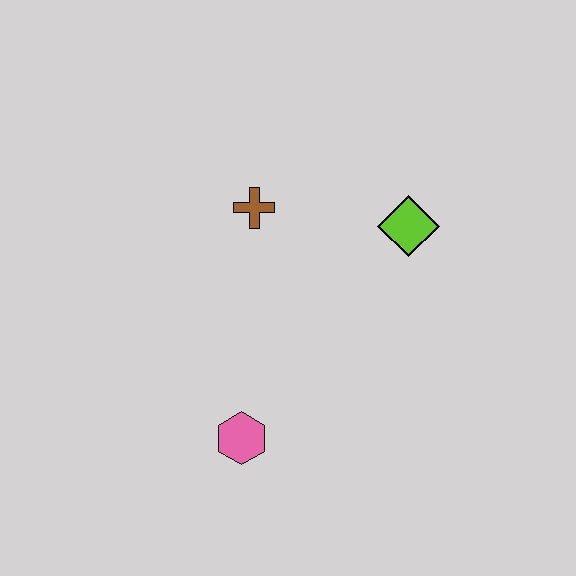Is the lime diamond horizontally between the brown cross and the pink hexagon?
No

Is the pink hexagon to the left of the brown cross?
Yes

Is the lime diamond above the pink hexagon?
Yes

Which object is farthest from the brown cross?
The pink hexagon is farthest from the brown cross.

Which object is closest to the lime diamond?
The brown cross is closest to the lime diamond.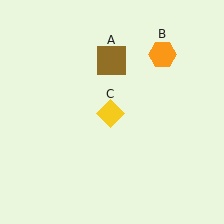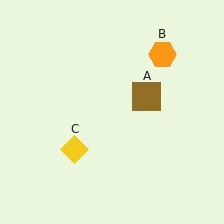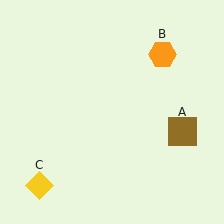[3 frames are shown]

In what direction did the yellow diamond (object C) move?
The yellow diamond (object C) moved down and to the left.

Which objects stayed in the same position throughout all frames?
Orange hexagon (object B) remained stationary.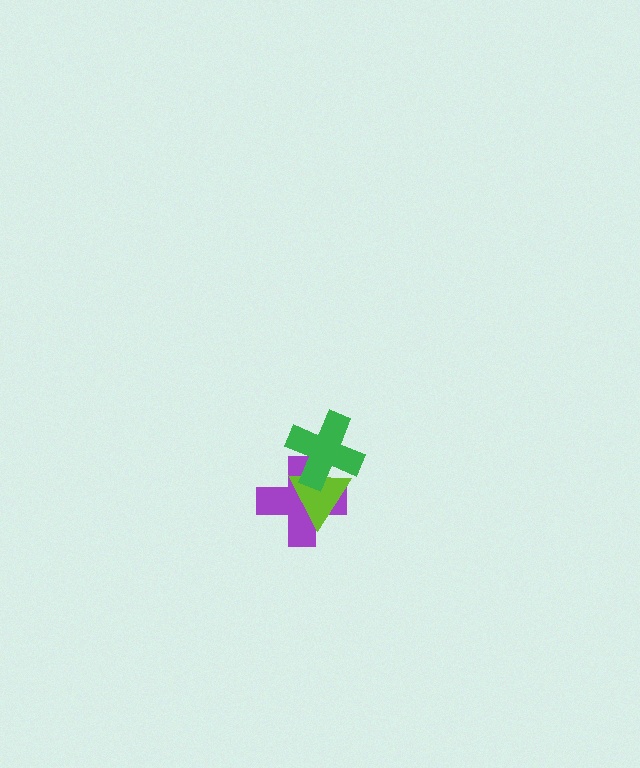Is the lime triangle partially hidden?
Yes, it is partially covered by another shape.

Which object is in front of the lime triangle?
The green cross is in front of the lime triangle.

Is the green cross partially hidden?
No, no other shape covers it.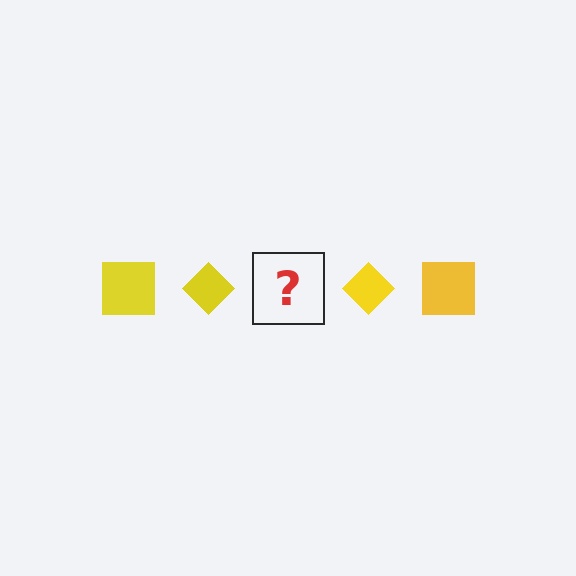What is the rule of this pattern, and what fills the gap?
The rule is that the pattern cycles through square, diamond shapes in yellow. The gap should be filled with a yellow square.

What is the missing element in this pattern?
The missing element is a yellow square.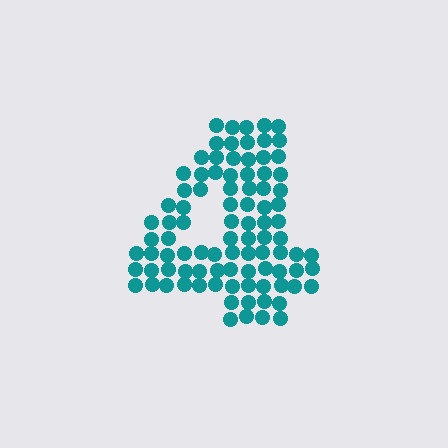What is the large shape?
The large shape is the digit 4.